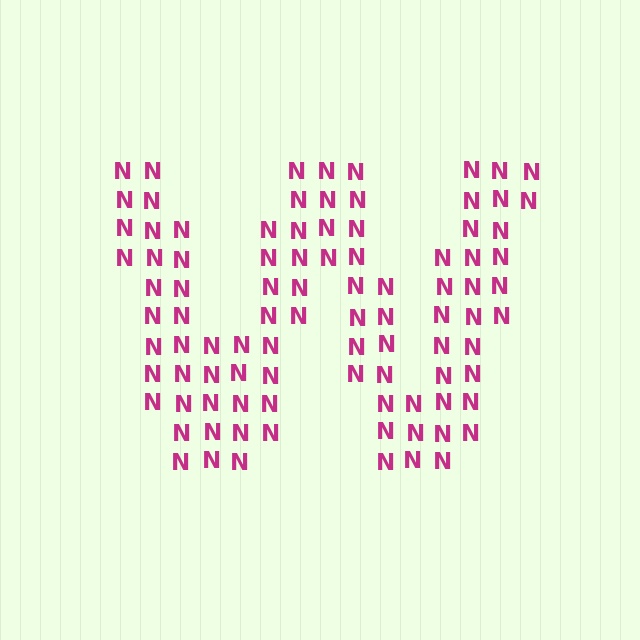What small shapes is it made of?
It is made of small letter N's.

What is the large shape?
The large shape is the letter W.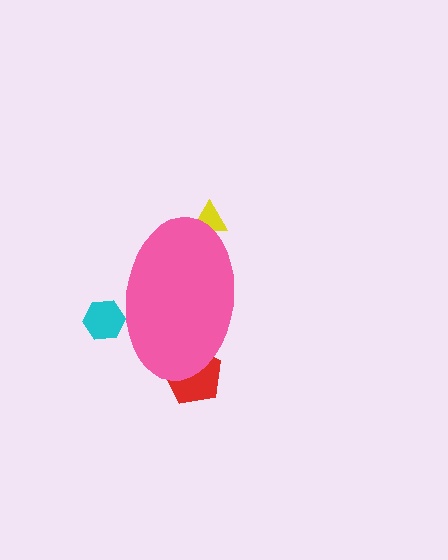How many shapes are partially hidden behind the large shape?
3 shapes are partially hidden.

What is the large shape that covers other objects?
A pink ellipse.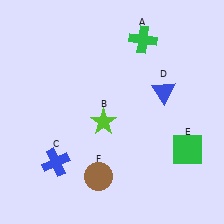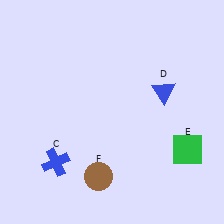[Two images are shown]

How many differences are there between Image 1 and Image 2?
There are 2 differences between the two images.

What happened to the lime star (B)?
The lime star (B) was removed in Image 2. It was in the bottom-left area of Image 1.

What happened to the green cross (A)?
The green cross (A) was removed in Image 2. It was in the top-right area of Image 1.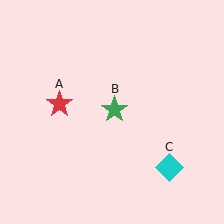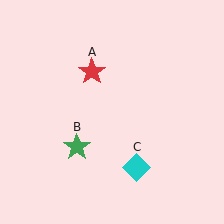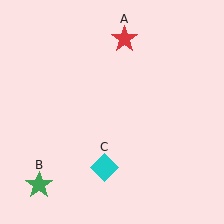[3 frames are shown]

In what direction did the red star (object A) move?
The red star (object A) moved up and to the right.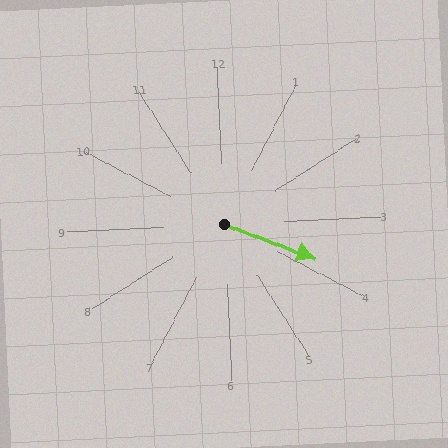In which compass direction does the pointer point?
Southeast.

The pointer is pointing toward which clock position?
Roughly 4 o'clock.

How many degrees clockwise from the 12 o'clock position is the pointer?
Approximately 113 degrees.